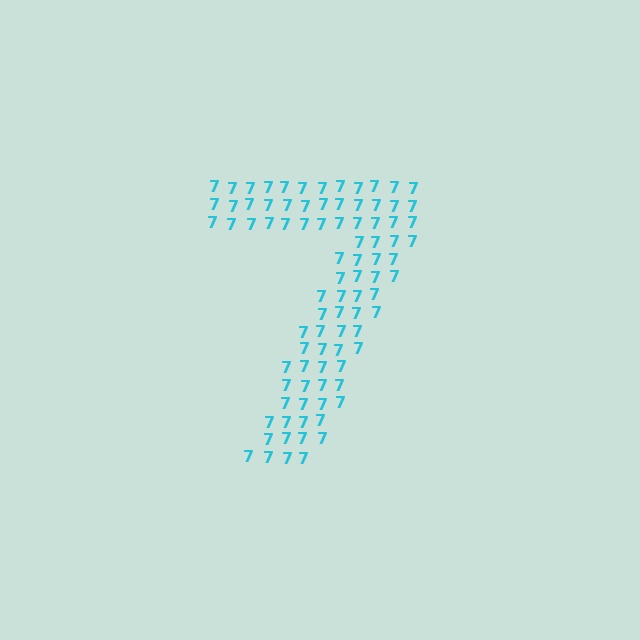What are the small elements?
The small elements are digit 7's.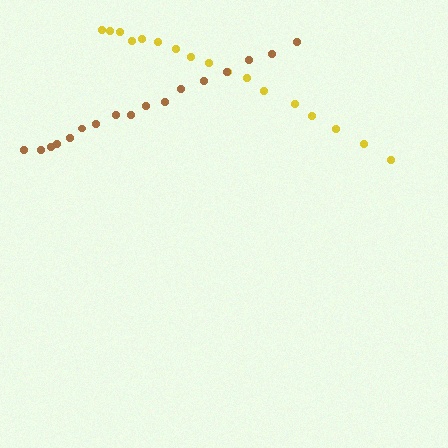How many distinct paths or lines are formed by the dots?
There are 2 distinct paths.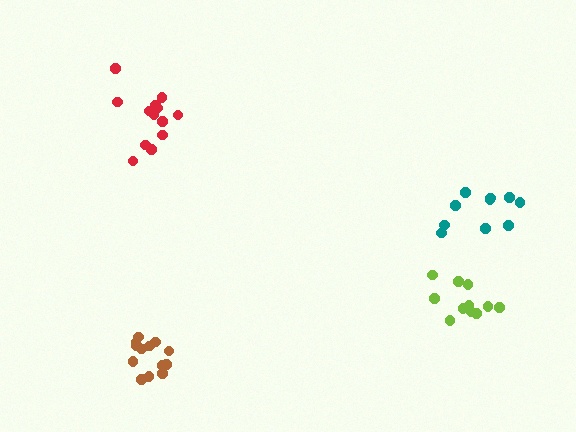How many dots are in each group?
Group 1: 10 dots, Group 2: 14 dots, Group 3: 11 dots, Group 4: 13 dots (48 total).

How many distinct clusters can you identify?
There are 4 distinct clusters.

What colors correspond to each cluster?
The clusters are colored: teal, red, lime, brown.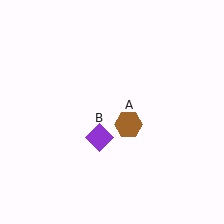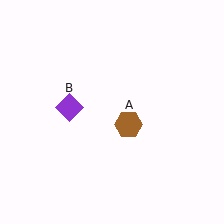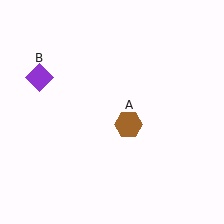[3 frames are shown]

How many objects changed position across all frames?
1 object changed position: purple diamond (object B).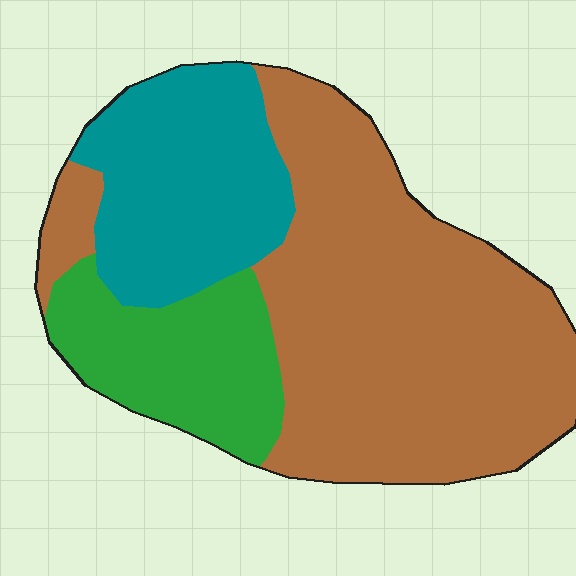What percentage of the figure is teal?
Teal covers around 25% of the figure.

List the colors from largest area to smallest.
From largest to smallest: brown, teal, green.